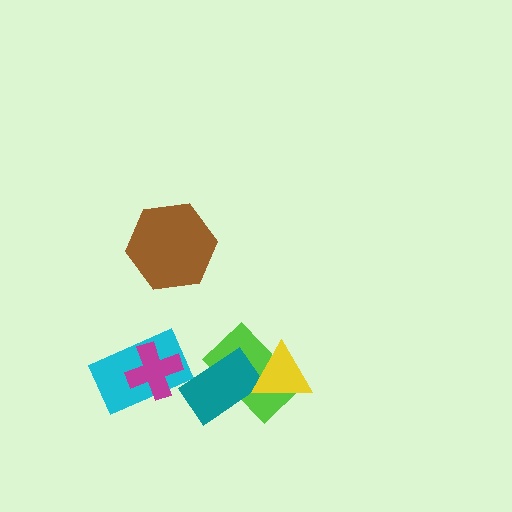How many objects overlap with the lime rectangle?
2 objects overlap with the lime rectangle.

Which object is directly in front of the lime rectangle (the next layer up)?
The teal rectangle is directly in front of the lime rectangle.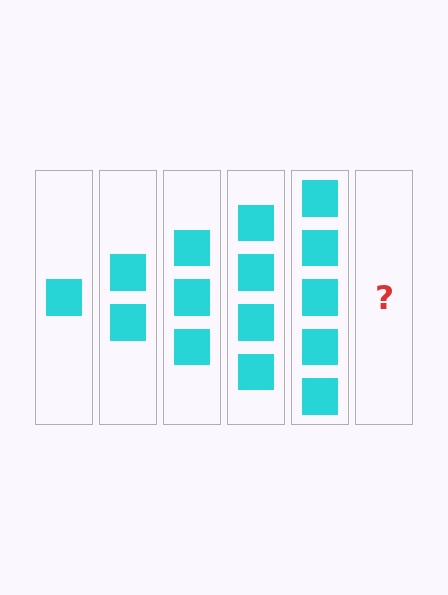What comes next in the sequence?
The next element should be 6 squares.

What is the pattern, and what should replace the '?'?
The pattern is that each step adds one more square. The '?' should be 6 squares.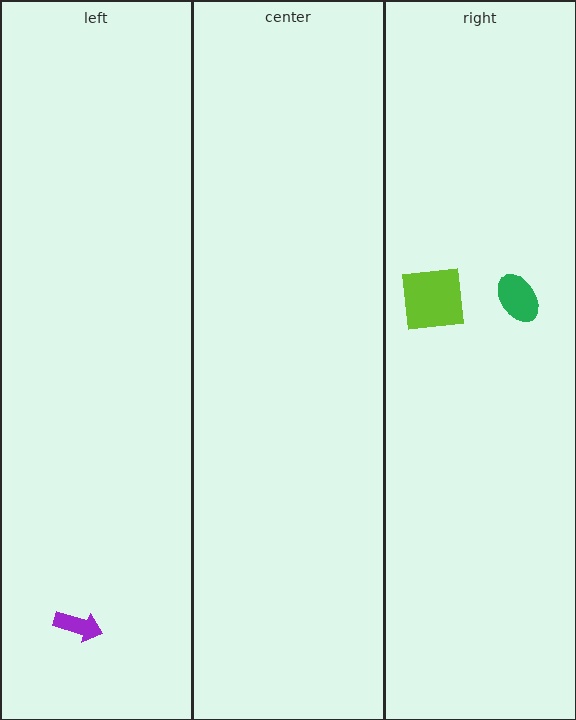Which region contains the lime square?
The right region.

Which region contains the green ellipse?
The right region.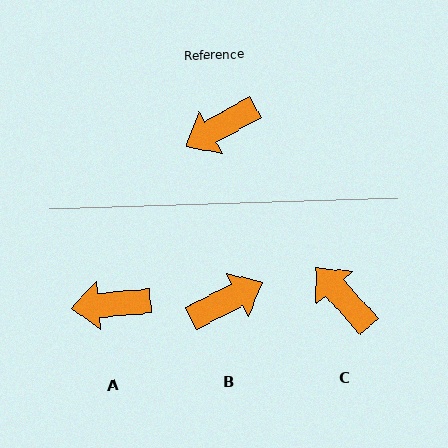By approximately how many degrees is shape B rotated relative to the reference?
Approximately 178 degrees counter-clockwise.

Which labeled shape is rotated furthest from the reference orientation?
B, about 178 degrees away.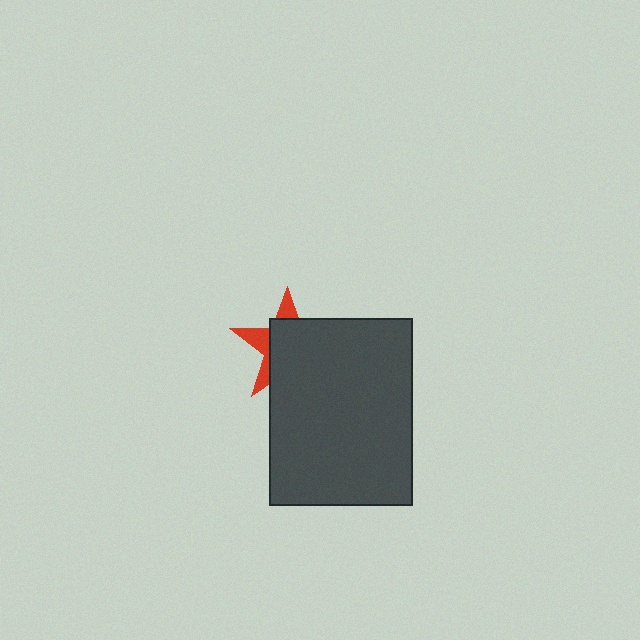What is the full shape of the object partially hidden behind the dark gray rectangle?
The partially hidden object is a red star.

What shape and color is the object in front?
The object in front is a dark gray rectangle.